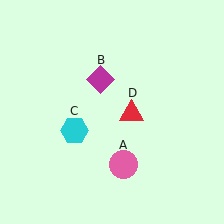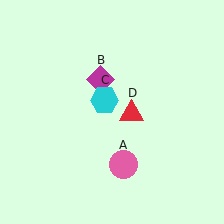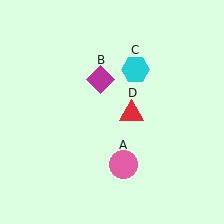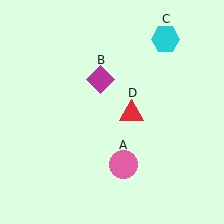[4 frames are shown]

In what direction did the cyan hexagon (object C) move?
The cyan hexagon (object C) moved up and to the right.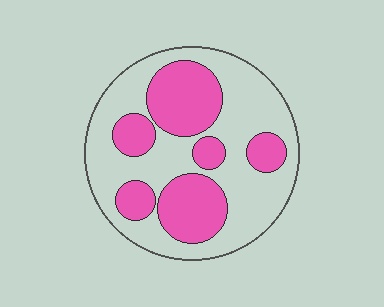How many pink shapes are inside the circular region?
6.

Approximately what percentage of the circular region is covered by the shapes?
Approximately 35%.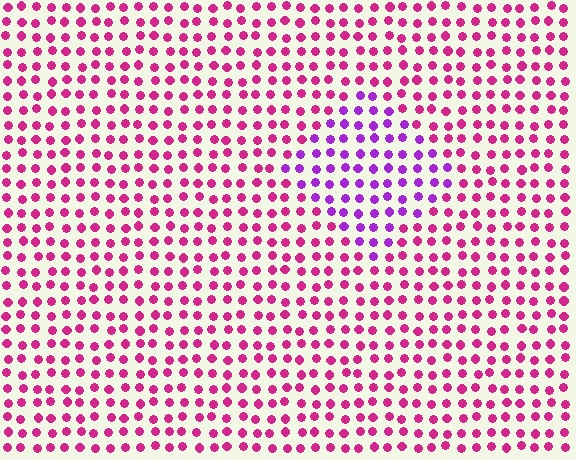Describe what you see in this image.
The image is filled with small magenta elements in a uniform arrangement. A diamond-shaped region is visible where the elements are tinted to a slightly different hue, forming a subtle color boundary.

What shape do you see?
I see a diamond.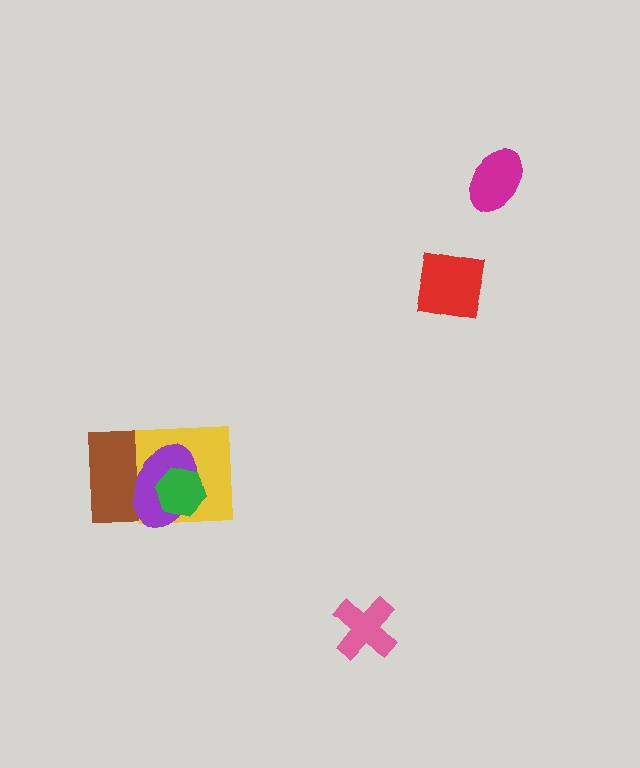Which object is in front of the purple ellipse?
The green hexagon is in front of the purple ellipse.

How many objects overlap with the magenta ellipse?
0 objects overlap with the magenta ellipse.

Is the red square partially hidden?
No, no other shape covers it.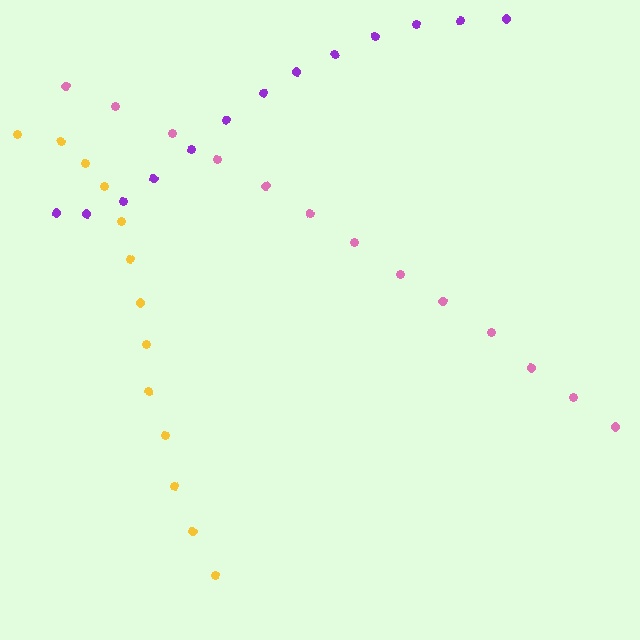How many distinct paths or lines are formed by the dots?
There are 3 distinct paths.